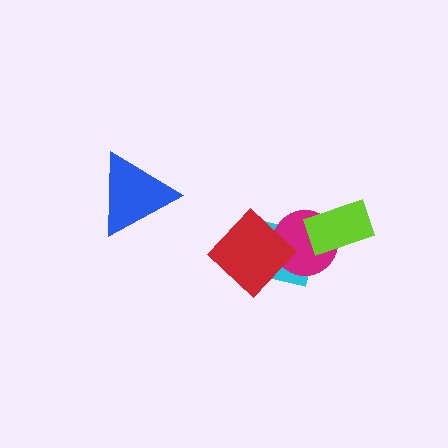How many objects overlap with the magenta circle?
3 objects overlap with the magenta circle.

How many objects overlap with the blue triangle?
0 objects overlap with the blue triangle.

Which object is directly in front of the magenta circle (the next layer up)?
The lime rectangle is directly in front of the magenta circle.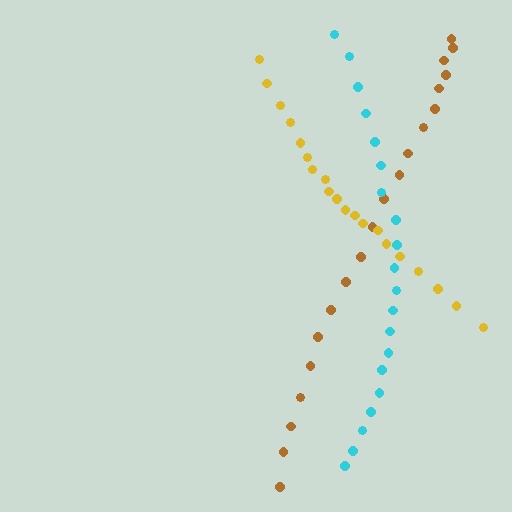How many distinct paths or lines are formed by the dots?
There are 3 distinct paths.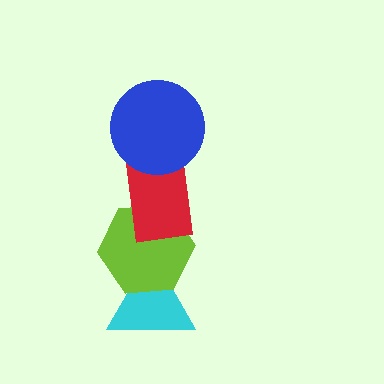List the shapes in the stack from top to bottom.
From top to bottom: the blue circle, the red rectangle, the lime hexagon, the cyan triangle.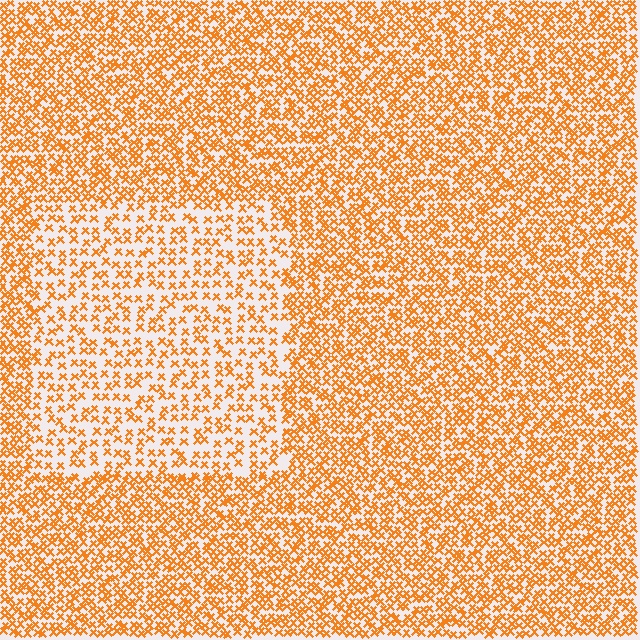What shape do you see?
I see a rectangle.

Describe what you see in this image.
The image contains small orange elements arranged at two different densities. A rectangle-shaped region is visible where the elements are less densely packed than the surrounding area.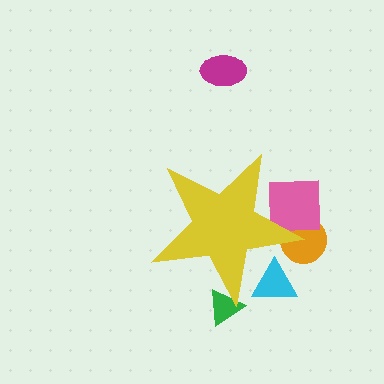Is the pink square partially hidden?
Yes, the pink square is partially hidden behind the yellow star.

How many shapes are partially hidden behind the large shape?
4 shapes are partially hidden.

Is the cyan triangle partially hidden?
Yes, the cyan triangle is partially hidden behind the yellow star.